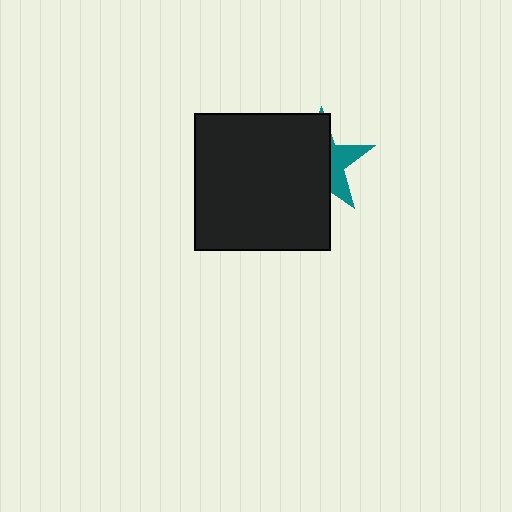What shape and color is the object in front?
The object in front is a black square.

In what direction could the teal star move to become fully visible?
The teal star could move right. That would shift it out from behind the black square entirely.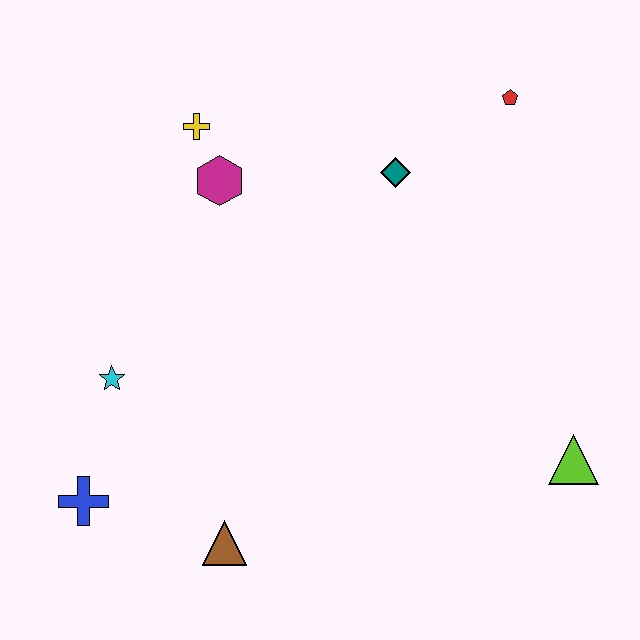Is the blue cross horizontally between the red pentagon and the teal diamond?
No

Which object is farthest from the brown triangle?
The red pentagon is farthest from the brown triangle.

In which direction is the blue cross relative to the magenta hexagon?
The blue cross is below the magenta hexagon.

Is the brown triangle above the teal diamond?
No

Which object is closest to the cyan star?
The blue cross is closest to the cyan star.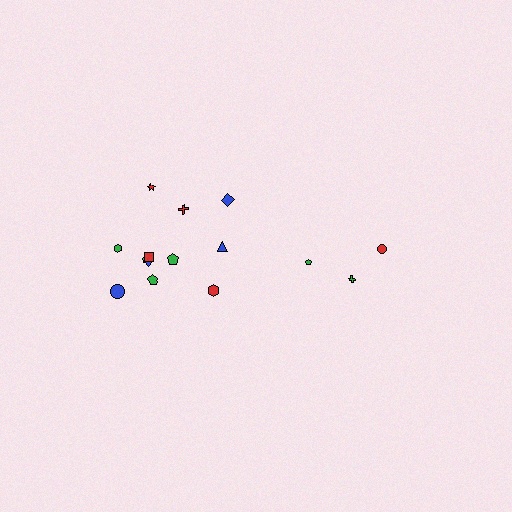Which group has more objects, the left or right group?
The left group.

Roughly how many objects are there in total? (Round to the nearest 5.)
Roughly 15 objects in total.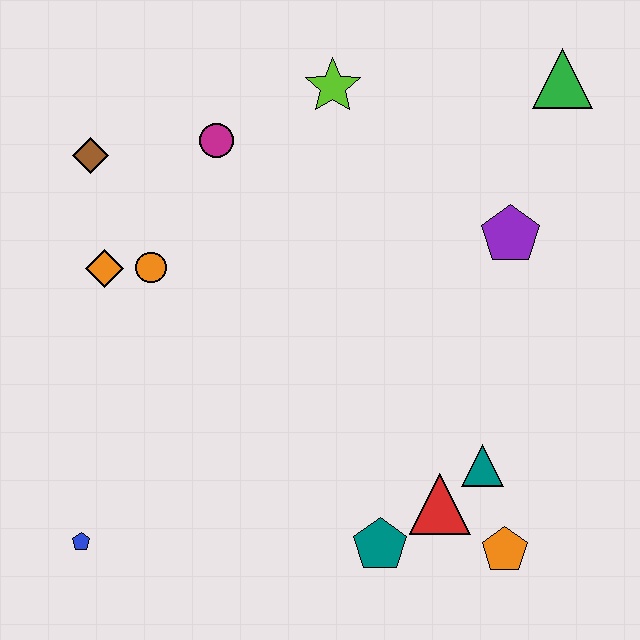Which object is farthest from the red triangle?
The brown diamond is farthest from the red triangle.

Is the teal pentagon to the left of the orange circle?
No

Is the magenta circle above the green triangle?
No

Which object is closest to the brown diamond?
The orange diamond is closest to the brown diamond.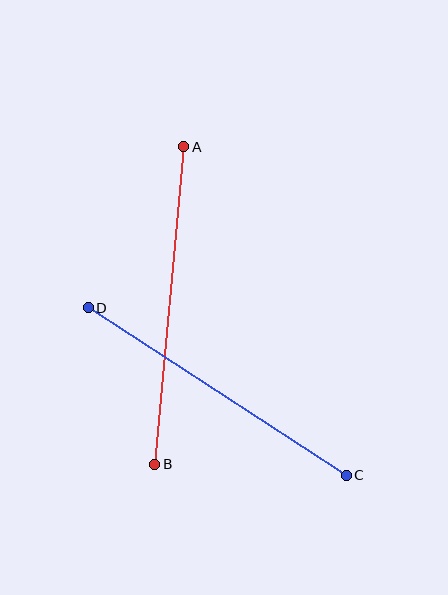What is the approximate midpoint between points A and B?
The midpoint is at approximately (169, 306) pixels.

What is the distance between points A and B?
The distance is approximately 319 pixels.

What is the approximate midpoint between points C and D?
The midpoint is at approximately (217, 391) pixels.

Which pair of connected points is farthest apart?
Points A and B are farthest apart.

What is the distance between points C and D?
The distance is approximately 308 pixels.